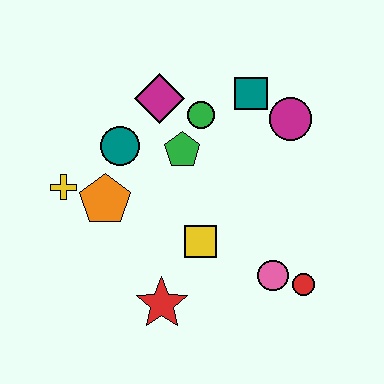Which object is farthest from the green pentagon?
The red circle is farthest from the green pentagon.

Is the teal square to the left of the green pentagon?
No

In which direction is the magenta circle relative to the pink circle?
The magenta circle is above the pink circle.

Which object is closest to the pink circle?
The red circle is closest to the pink circle.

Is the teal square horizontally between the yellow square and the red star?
No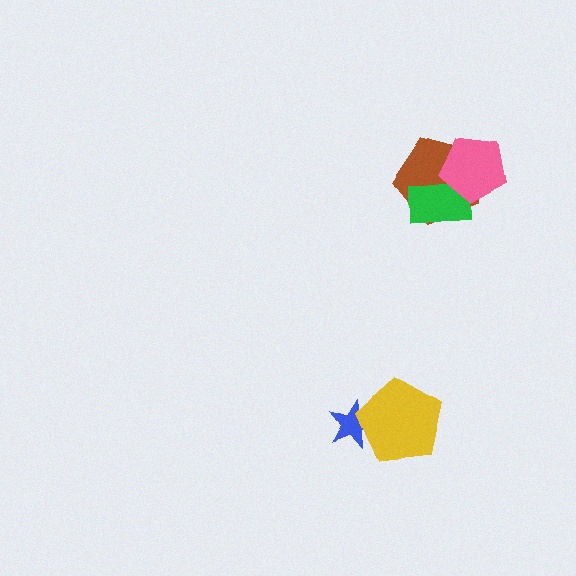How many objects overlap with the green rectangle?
2 objects overlap with the green rectangle.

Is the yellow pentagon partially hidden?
No, no other shape covers it.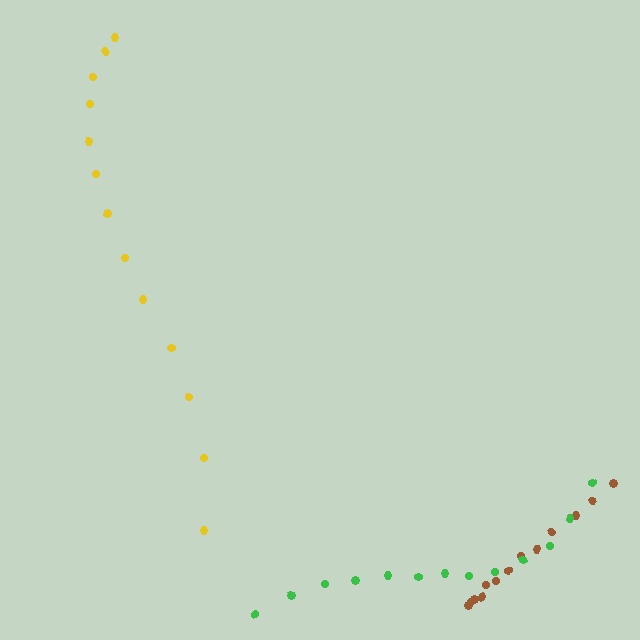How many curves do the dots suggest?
There are 3 distinct paths.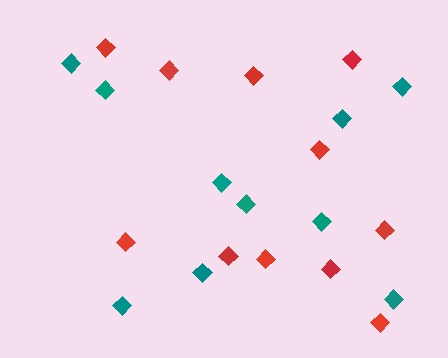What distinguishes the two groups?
There are 2 groups: one group of teal diamonds (10) and one group of red diamonds (11).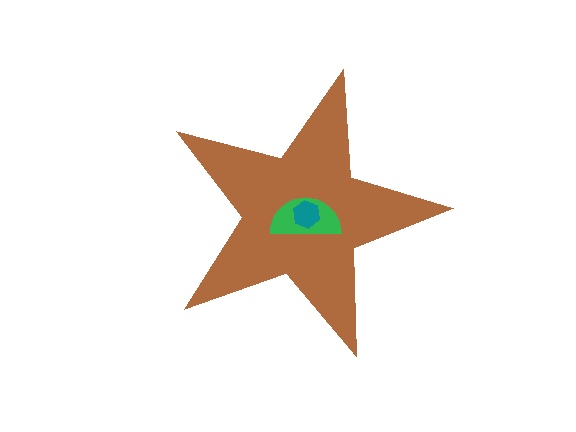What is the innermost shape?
The teal hexagon.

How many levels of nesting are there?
3.